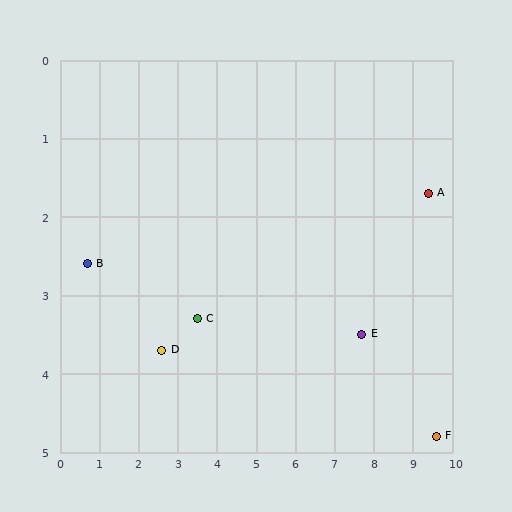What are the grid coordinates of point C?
Point C is at approximately (3.5, 3.3).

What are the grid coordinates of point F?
Point F is at approximately (9.6, 4.8).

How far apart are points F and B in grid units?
Points F and B are about 9.2 grid units apart.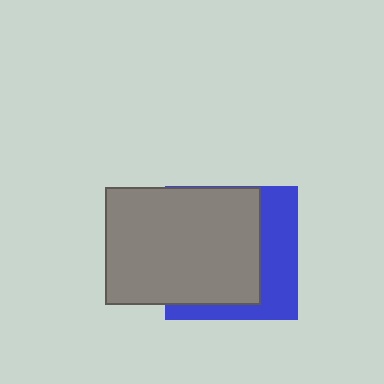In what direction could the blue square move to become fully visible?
The blue square could move right. That would shift it out from behind the gray rectangle entirely.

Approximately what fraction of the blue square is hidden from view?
Roughly 64% of the blue square is hidden behind the gray rectangle.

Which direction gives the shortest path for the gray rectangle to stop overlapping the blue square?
Moving left gives the shortest separation.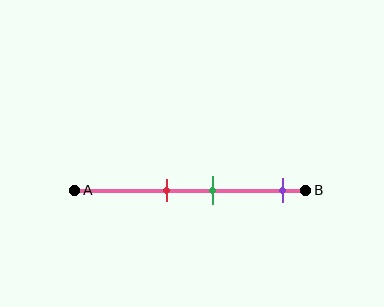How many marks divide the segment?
There are 3 marks dividing the segment.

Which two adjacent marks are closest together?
The red and green marks are the closest adjacent pair.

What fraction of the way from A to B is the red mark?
The red mark is approximately 40% (0.4) of the way from A to B.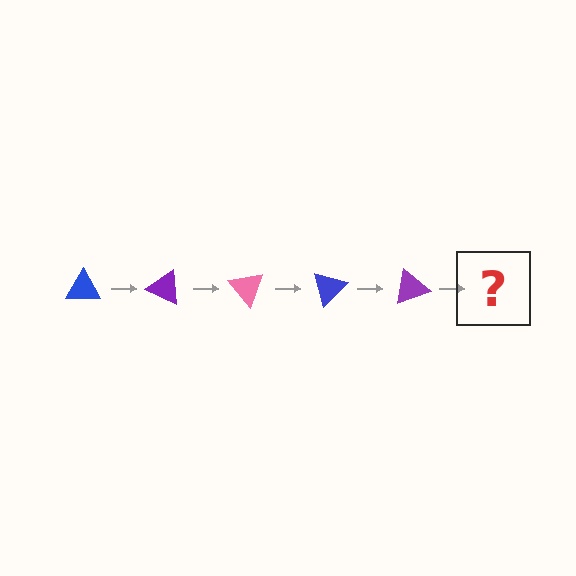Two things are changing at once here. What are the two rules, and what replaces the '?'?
The two rules are that it rotates 25 degrees each step and the color cycles through blue, purple, and pink. The '?' should be a pink triangle, rotated 125 degrees from the start.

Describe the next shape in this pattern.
It should be a pink triangle, rotated 125 degrees from the start.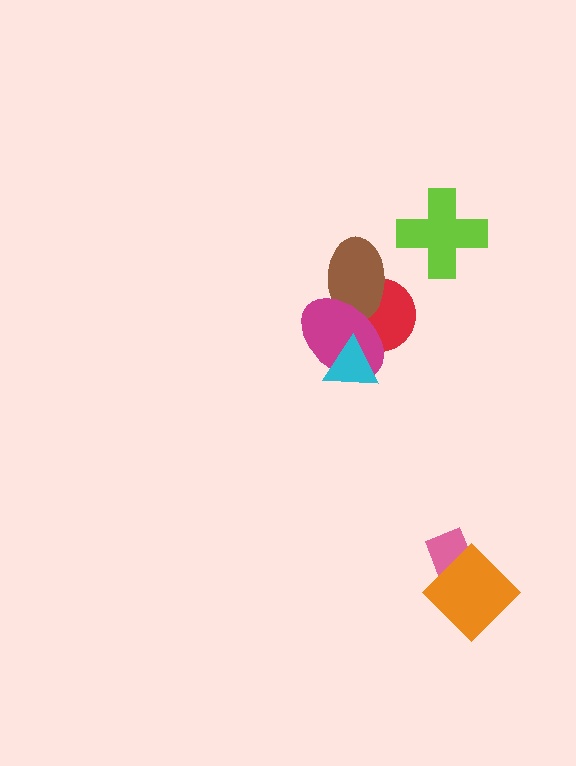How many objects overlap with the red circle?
3 objects overlap with the red circle.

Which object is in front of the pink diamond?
The orange diamond is in front of the pink diamond.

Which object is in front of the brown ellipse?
The magenta ellipse is in front of the brown ellipse.